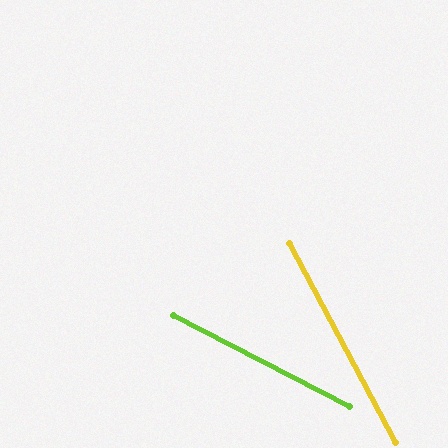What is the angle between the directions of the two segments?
Approximately 35 degrees.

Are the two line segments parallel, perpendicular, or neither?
Neither parallel nor perpendicular — they differ by about 35°.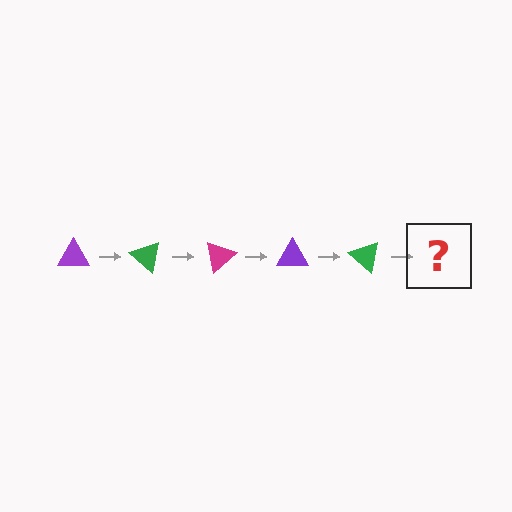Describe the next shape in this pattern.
It should be a magenta triangle, rotated 200 degrees from the start.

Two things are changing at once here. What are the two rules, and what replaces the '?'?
The two rules are that it rotates 40 degrees each step and the color cycles through purple, green, and magenta. The '?' should be a magenta triangle, rotated 200 degrees from the start.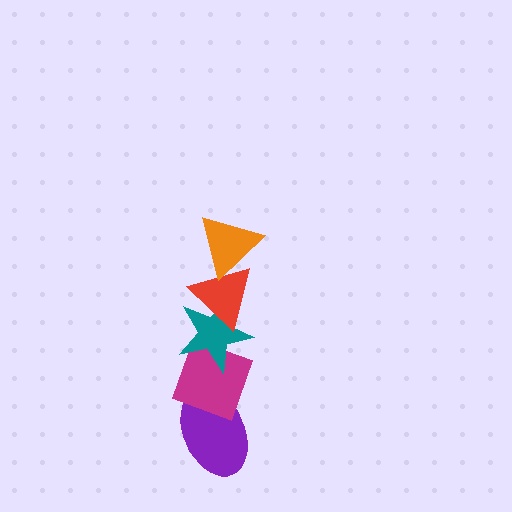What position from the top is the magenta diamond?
The magenta diamond is 4th from the top.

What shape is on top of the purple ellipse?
The magenta diamond is on top of the purple ellipse.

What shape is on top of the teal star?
The red triangle is on top of the teal star.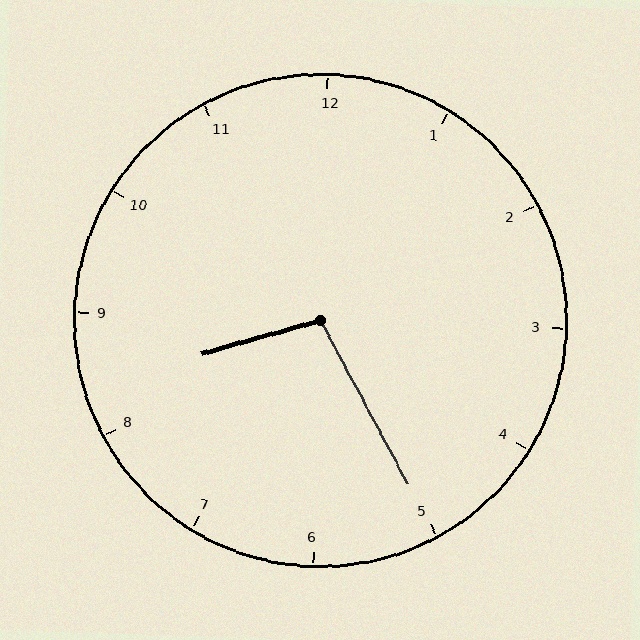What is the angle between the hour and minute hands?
Approximately 102 degrees.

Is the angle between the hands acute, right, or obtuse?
It is obtuse.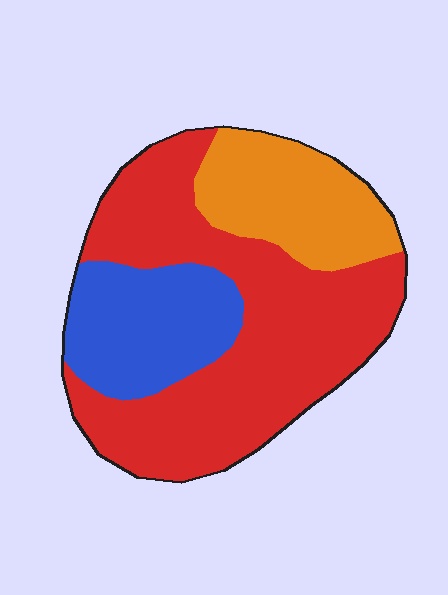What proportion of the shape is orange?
Orange takes up about one fifth (1/5) of the shape.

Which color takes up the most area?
Red, at roughly 55%.